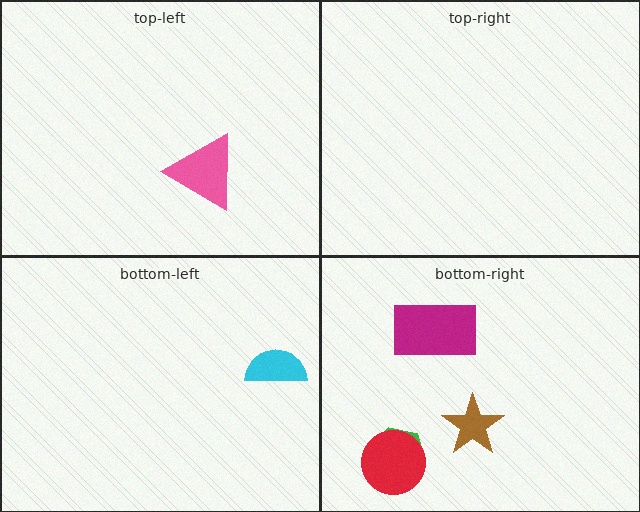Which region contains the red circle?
The bottom-right region.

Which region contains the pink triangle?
The top-left region.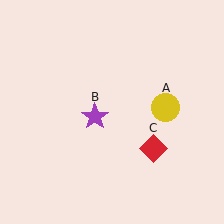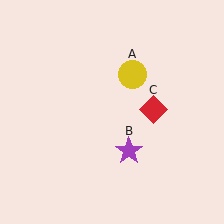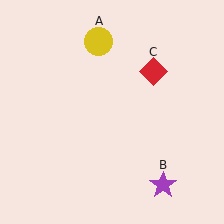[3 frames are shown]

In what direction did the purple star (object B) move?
The purple star (object B) moved down and to the right.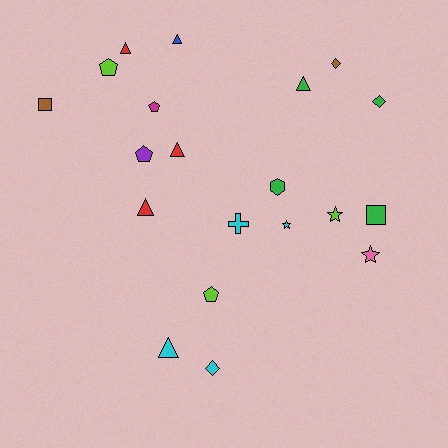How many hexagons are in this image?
There is 1 hexagon.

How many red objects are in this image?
There are 3 red objects.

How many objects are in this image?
There are 20 objects.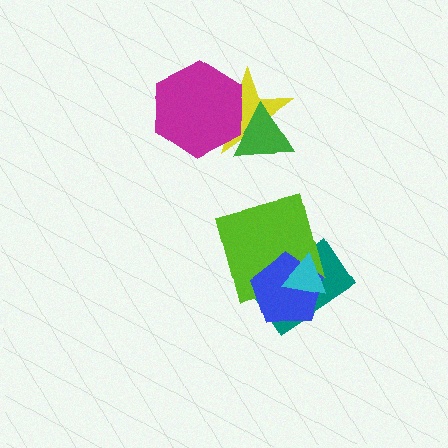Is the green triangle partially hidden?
Yes, it is partially covered by another shape.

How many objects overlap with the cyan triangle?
3 objects overlap with the cyan triangle.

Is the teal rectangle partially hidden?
Yes, it is partially covered by another shape.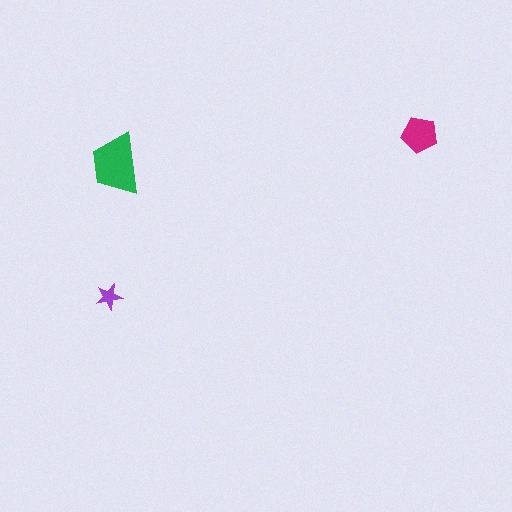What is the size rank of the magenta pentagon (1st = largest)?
2nd.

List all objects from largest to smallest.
The green trapezoid, the magenta pentagon, the purple star.